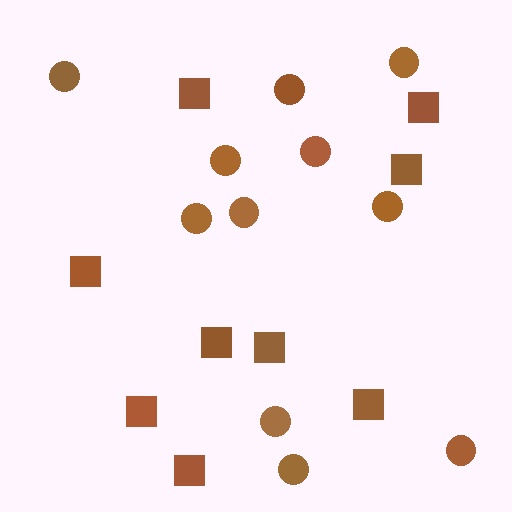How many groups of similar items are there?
There are 2 groups: one group of circles (11) and one group of squares (9).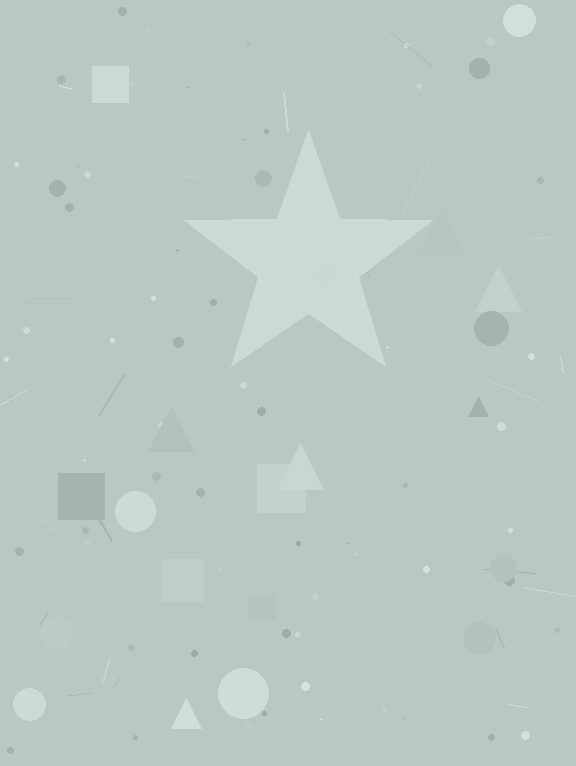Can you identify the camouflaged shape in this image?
The camouflaged shape is a star.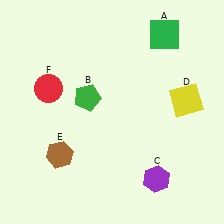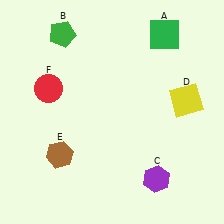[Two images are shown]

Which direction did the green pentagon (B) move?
The green pentagon (B) moved up.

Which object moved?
The green pentagon (B) moved up.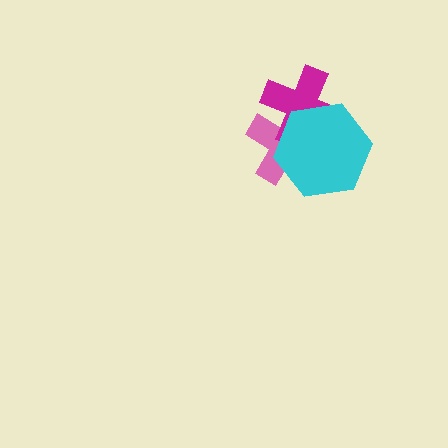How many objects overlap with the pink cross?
2 objects overlap with the pink cross.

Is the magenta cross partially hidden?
Yes, it is partially covered by another shape.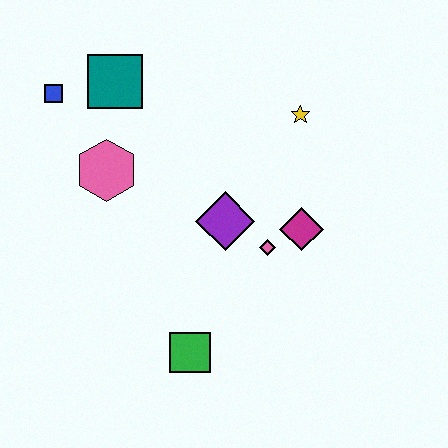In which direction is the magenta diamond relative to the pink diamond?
The magenta diamond is to the right of the pink diamond.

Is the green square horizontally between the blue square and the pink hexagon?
No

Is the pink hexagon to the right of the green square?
No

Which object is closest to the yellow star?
The magenta diamond is closest to the yellow star.